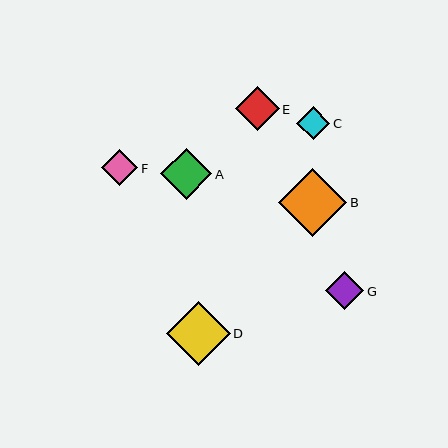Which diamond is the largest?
Diamond B is the largest with a size of approximately 68 pixels.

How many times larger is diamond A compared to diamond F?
Diamond A is approximately 1.4 times the size of diamond F.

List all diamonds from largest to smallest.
From largest to smallest: B, D, A, E, G, F, C.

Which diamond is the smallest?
Diamond C is the smallest with a size of approximately 33 pixels.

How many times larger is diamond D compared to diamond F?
Diamond D is approximately 1.8 times the size of diamond F.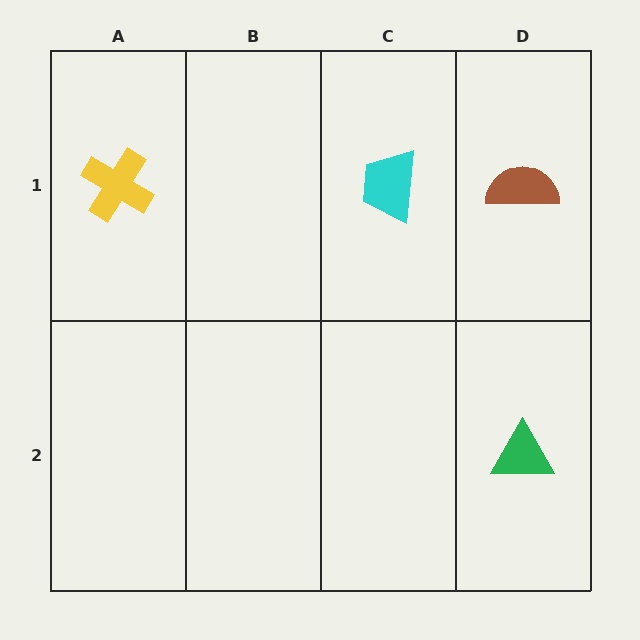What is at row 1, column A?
A yellow cross.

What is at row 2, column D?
A green triangle.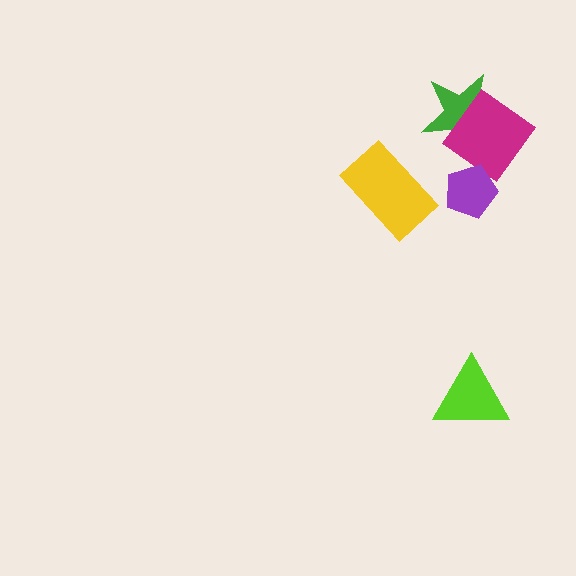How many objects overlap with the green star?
1 object overlaps with the green star.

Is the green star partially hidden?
Yes, it is partially covered by another shape.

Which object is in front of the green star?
The magenta diamond is in front of the green star.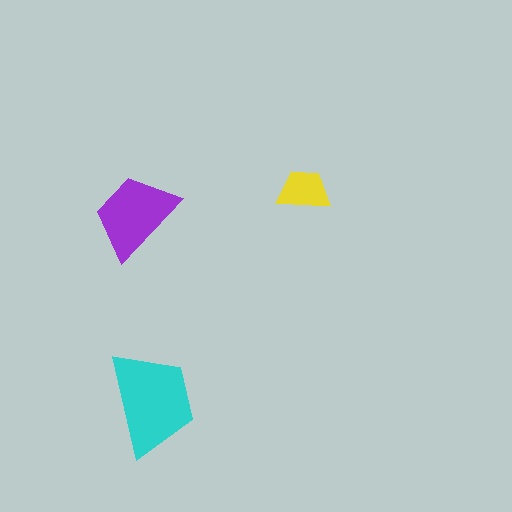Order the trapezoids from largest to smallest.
the cyan one, the purple one, the yellow one.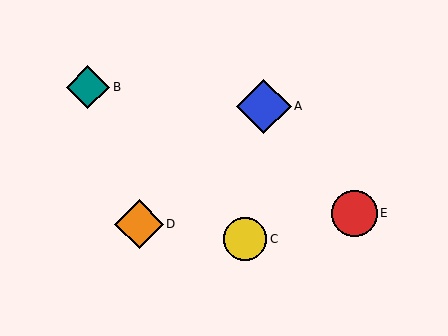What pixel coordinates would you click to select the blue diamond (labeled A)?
Click at (264, 106) to select the blue diamond A.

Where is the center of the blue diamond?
The center of the blue diamond is at (264, 106).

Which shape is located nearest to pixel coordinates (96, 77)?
The teal diamond (labeled B) at (88, 87) is nearest to that location.